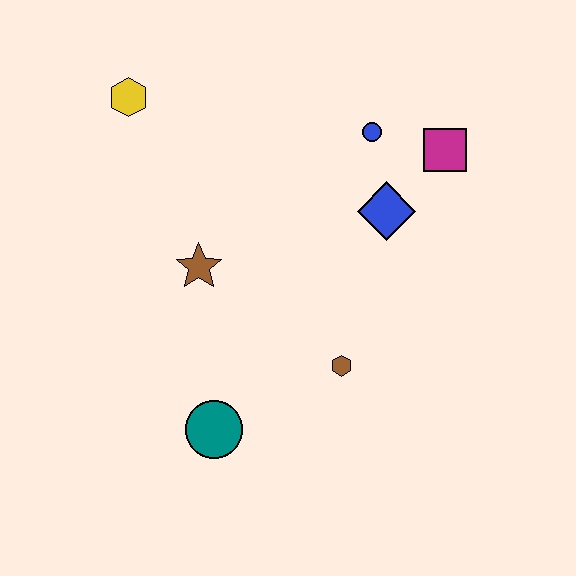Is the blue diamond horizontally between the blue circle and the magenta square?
Yes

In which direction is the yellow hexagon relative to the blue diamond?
The yellow hexagon is to the left of the blue diamond.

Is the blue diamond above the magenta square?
No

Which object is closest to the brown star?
The teal circle is closest to the brown star.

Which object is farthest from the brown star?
The magenta square is farthest from the brown star.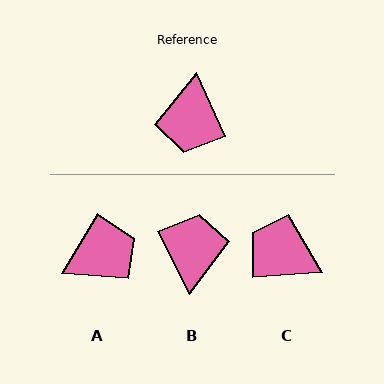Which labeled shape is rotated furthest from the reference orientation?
B, about 178 degrees away.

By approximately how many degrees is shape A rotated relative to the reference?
Approximately 124 degrees counter-clockwise.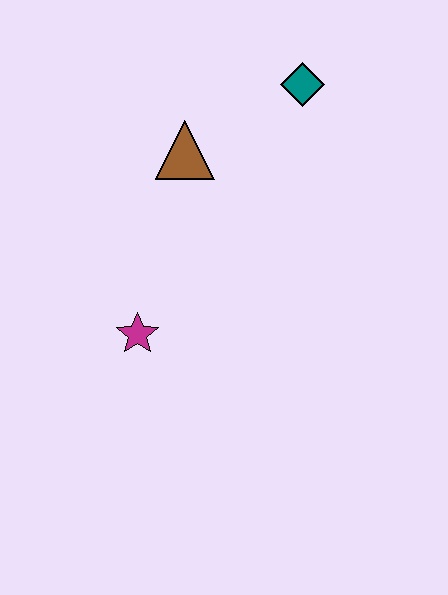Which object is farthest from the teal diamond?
The magenta star is farthest from the teal diamond.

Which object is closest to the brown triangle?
The teal diamond is closest to the brown triangle.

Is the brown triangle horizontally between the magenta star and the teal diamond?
Yes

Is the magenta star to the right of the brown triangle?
No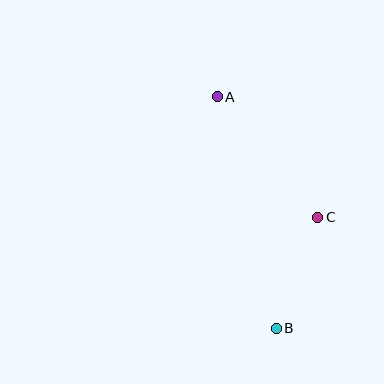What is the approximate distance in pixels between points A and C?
The distance between A and C is approximately 157 pixels.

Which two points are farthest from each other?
Points A and B are farthest from each other.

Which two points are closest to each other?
Points B and C are closest to each other.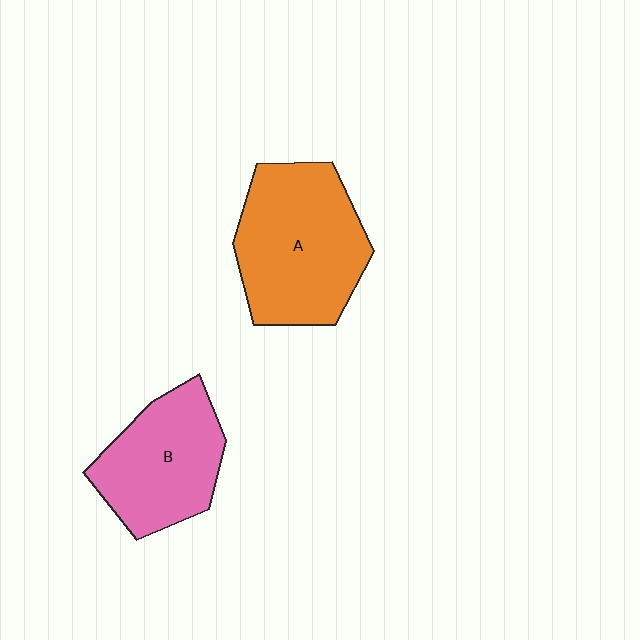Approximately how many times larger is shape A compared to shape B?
Approximately 1.3 times.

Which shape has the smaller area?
Shape B (pink).